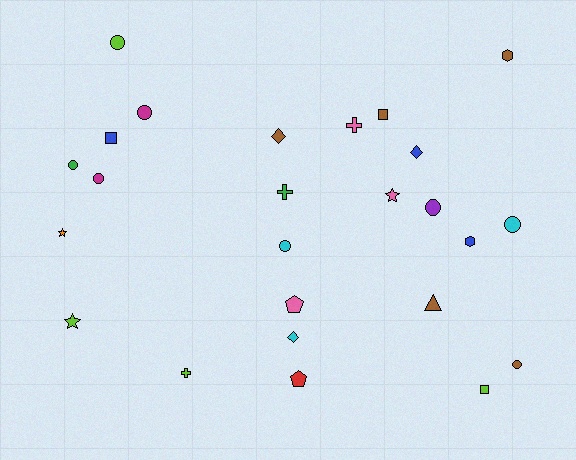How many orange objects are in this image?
There is 1 orange object.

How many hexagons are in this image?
There are 2 hexagons.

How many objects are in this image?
There are 25 objects.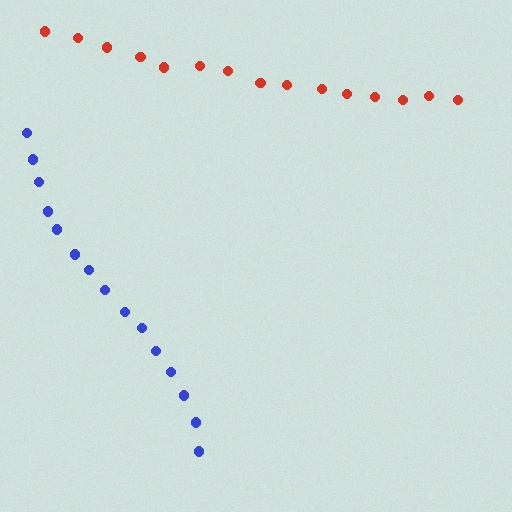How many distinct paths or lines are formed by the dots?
There are 2 distinct paths.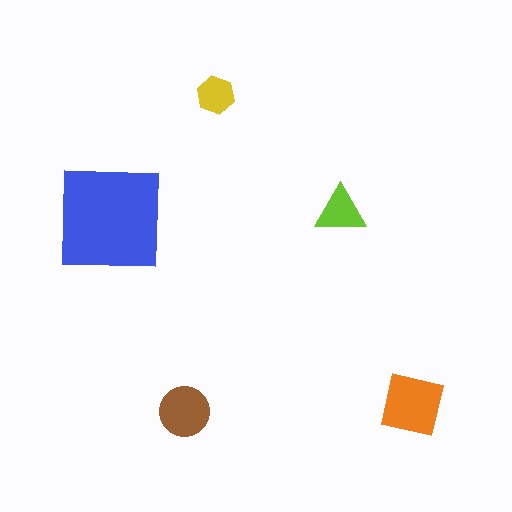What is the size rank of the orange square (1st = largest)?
2nd.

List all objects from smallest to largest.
The yellow hexagon, the lime triangle, the brown circle, the orange square, the blue square.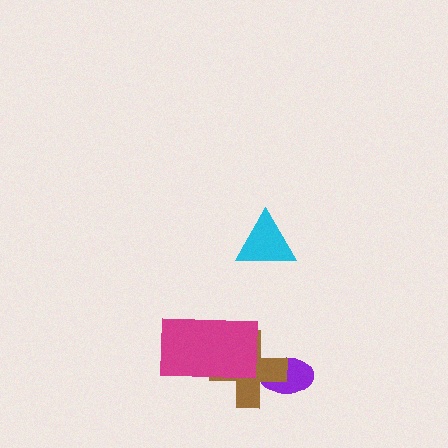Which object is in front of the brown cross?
The magenta rectangle is in front of the brown cross.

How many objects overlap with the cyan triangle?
0 objects overlap with the cyan triangle.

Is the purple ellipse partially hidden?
Yes, it is partially covered by another shape.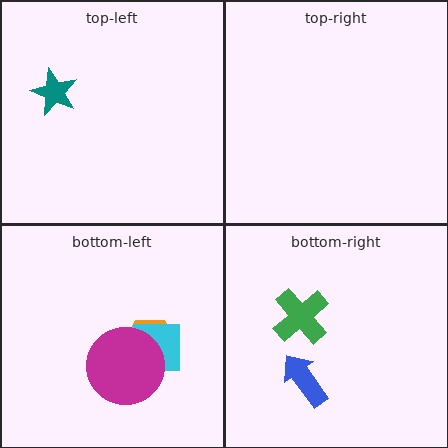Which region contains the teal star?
The top-left region.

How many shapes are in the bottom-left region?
3.